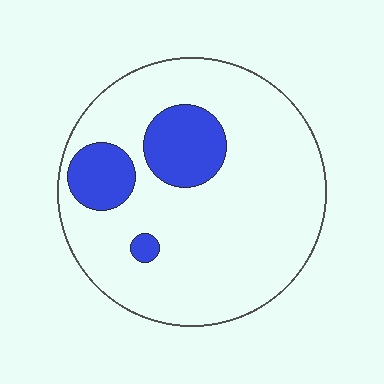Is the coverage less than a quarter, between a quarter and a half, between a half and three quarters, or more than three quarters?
Less than a quarter.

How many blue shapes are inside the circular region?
3.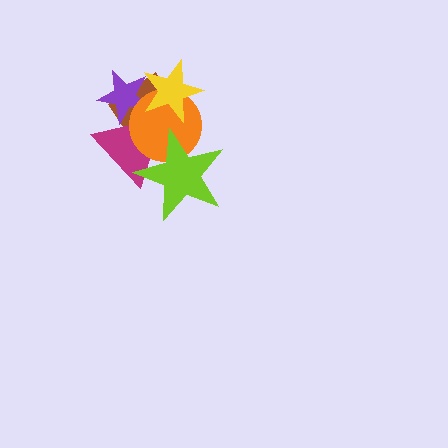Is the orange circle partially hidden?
Yes, it is partially covered by another shape.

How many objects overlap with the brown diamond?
5 objects overlap with the brown diamond.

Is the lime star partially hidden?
No, no other shape covers it.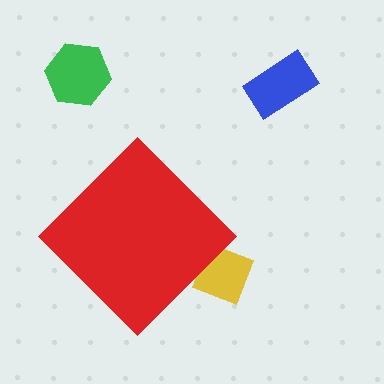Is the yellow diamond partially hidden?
Yes, the yellow diamond is partially hidden behind the red diamond.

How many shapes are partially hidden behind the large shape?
1 shape is partially hidden.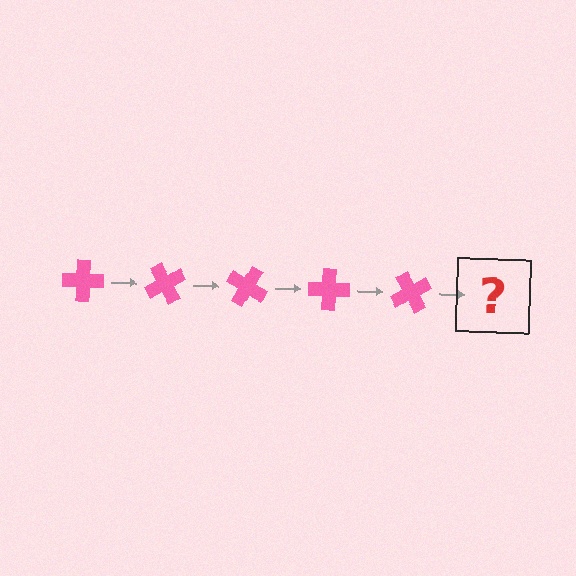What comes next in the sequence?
The next element should be a pink cross rotated 300 degrees.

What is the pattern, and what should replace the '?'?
The pattern is that the cross rotates 60 degrees each step. The '?' should be a pink cross rotated 300 degrees.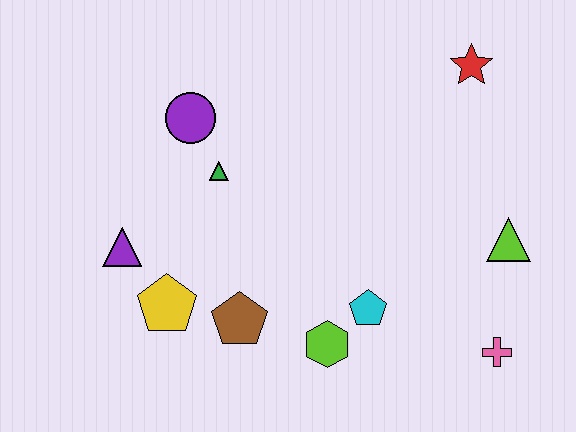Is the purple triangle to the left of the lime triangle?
Yes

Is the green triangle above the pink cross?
Yes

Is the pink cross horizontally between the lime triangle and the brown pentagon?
Yes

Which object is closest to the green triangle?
The purple circle is closest to the green triangle.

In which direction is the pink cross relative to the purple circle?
The pink cross is to the right of the purple circle.